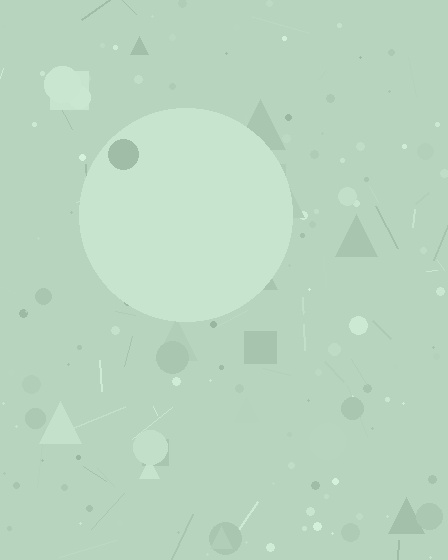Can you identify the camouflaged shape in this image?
The camouflaged shape is a circle.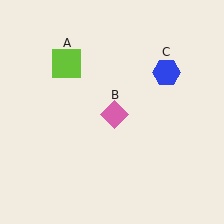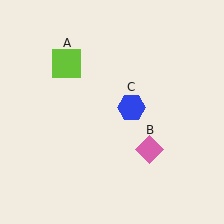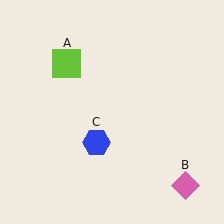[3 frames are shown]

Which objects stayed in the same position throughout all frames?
Lime square (object A) remained stationary.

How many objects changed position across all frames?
2 objects changed position: pink diamond (object B), blue hexagon (object C).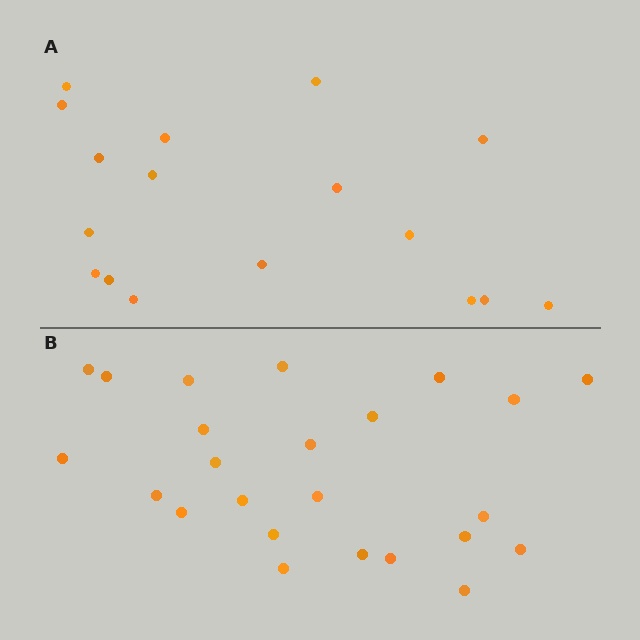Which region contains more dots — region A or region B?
Region B (the bottom region) has more dots.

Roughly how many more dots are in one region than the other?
Region B has roughly 8 or so more dots than region A.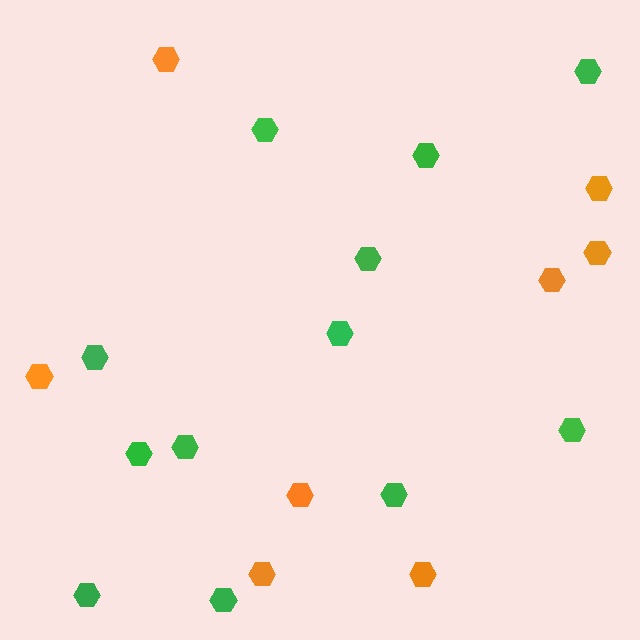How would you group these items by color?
There are 2 groups: one group of green hexagons (12) and one group of orange hexagons (8).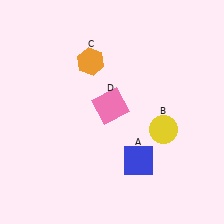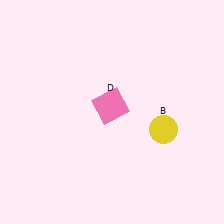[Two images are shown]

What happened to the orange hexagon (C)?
The orange hexagon (C) was removed in Image 2. It was in the top-left area of Image 1.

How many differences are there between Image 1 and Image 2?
There are 2 differences between the two images.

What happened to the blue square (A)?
The blue square (A) was removed in Image 2. It was in the bottom-right area of Image 1.